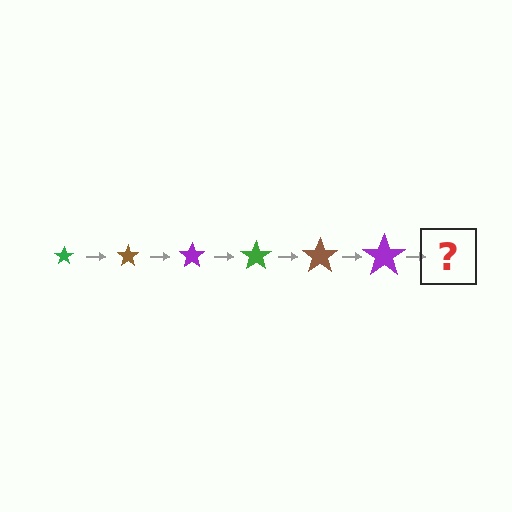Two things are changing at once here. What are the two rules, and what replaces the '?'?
The two rules are that the star grows larger each step and the color cycles through green, brown, and purple. The '?' should be a green star, larger than the previous one.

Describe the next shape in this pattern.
It should be a green star, larger than the previous one.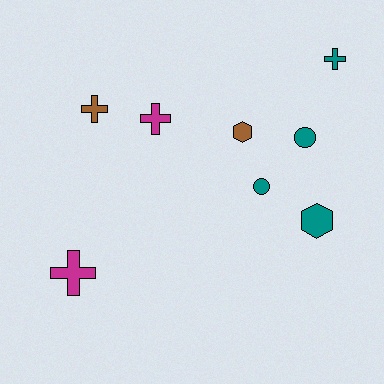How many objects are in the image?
There are 8 objects.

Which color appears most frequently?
Teal, with 4 objects.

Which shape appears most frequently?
Cross, with 4 objects.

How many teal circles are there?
There are 2 teal circles.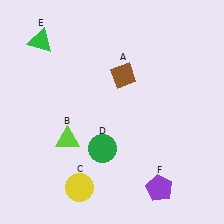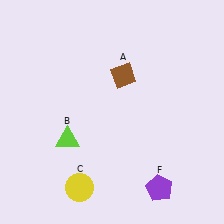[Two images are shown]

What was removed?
The green triangle (E), the green circle (D) were removed in Image 2.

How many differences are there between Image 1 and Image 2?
There are 2 differences between the two images.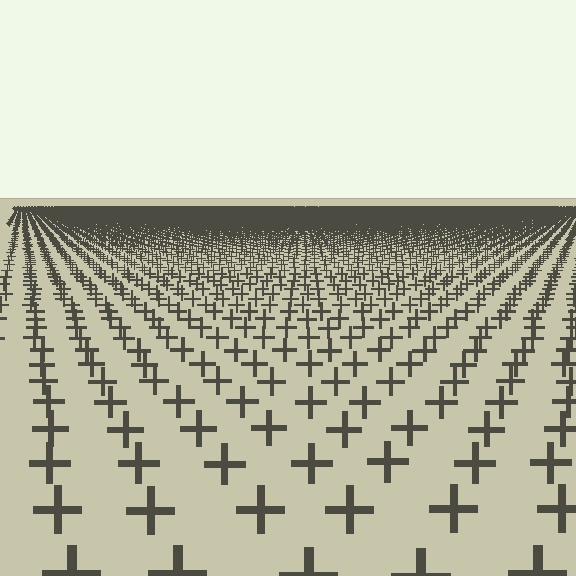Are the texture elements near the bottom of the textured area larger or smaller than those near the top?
Larger. Near the bottom, elements are closer to the viewer and appear at a bigger on-screen size.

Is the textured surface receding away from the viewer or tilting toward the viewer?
The surface is receding away from the viewer. Texture elements get smaller and denser toward the top.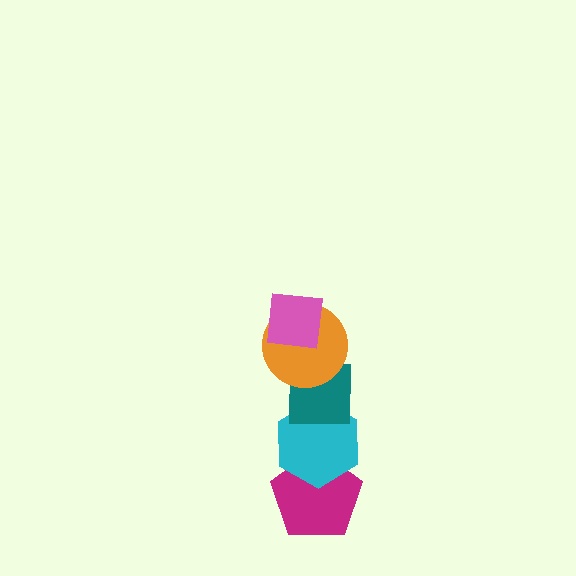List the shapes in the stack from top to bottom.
From top to bottom: the pink square, the orange circle, the teal square, the cyan hexagon, the magenta pentagon.